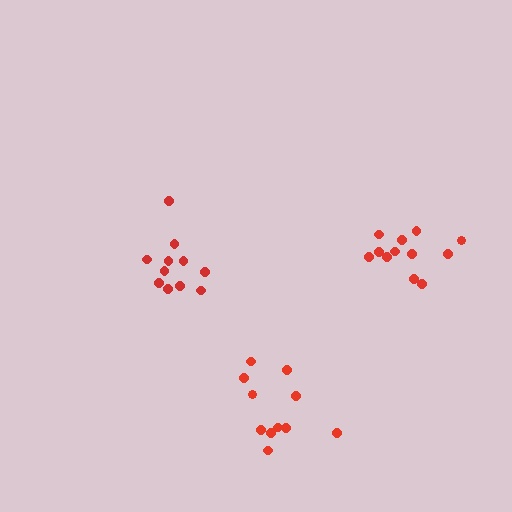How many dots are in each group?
Group 1: 11 dots, Group 2: 12 dots, Group 3: 11 dots (34 total).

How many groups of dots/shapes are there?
There are 3 groups.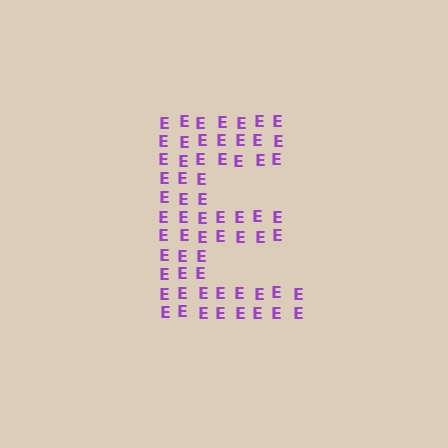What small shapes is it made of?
It is made of small letter E's.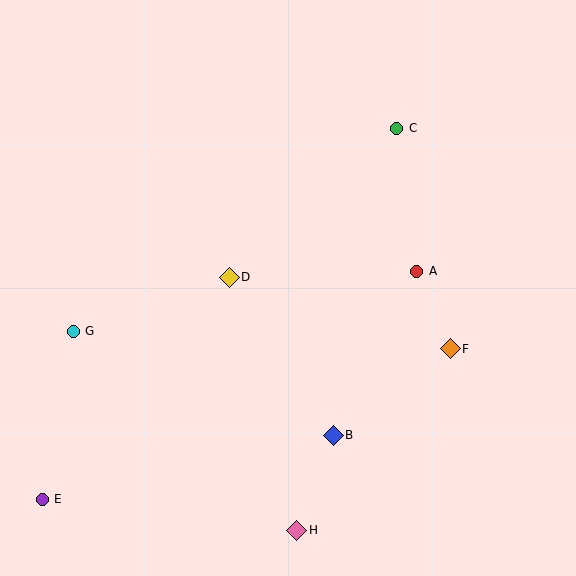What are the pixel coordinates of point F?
Point F is at (450, 349).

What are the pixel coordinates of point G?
Point G is at (73, 331).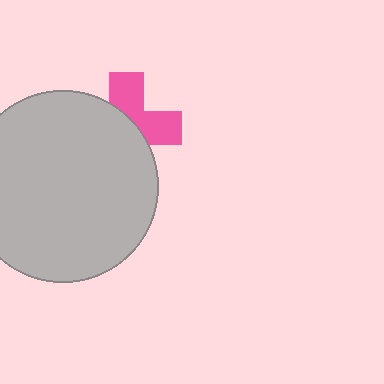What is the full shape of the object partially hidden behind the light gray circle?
The partially hidden object is a pink cross.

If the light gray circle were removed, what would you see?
You would see the complete pink cross.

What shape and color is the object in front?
The object in front is a light gray circle.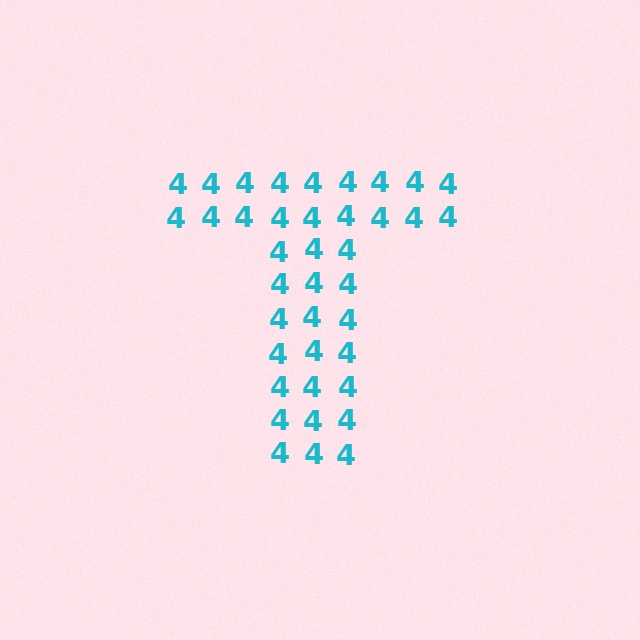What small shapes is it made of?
It is made of small digit 4's.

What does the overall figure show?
The overall figure shows the letter T.